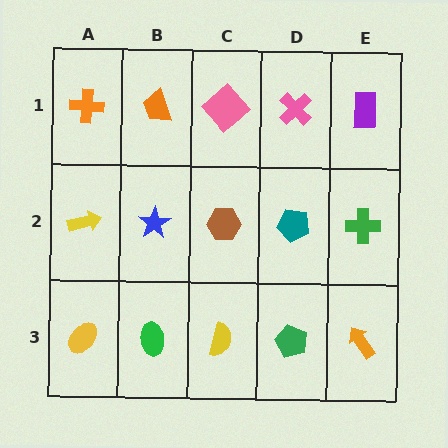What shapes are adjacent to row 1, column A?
A yellow arrow (row 2, column A), an orange trapezoid (row 1, column B).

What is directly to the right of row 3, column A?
A green ellipse.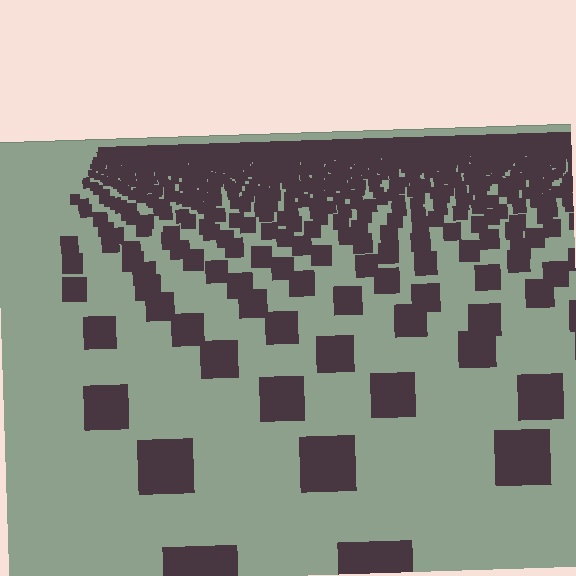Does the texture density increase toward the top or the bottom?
Density increases toward the top.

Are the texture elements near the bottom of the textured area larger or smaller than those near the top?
Larger. Near the bottom, elements are closer to the viewer and appear at a bigger on-screen size.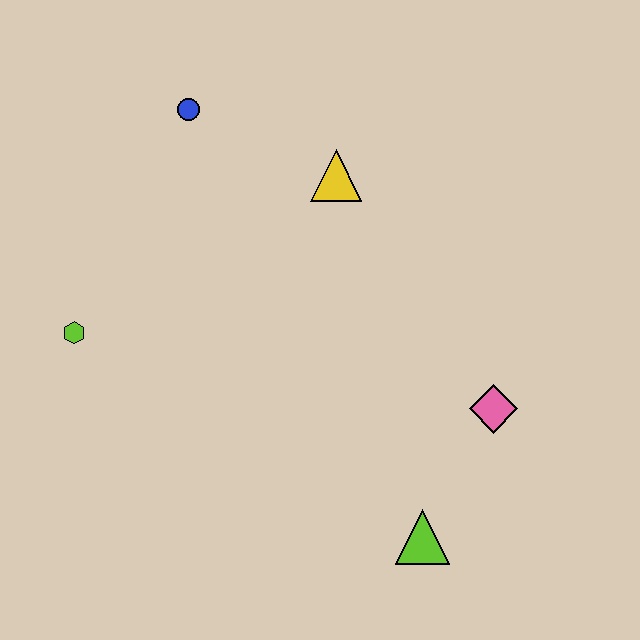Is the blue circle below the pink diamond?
No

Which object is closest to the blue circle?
The yellow triangle is closest to the blue circle.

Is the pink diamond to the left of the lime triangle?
No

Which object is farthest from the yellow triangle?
The lime triangle is farthest from the yellow triangle.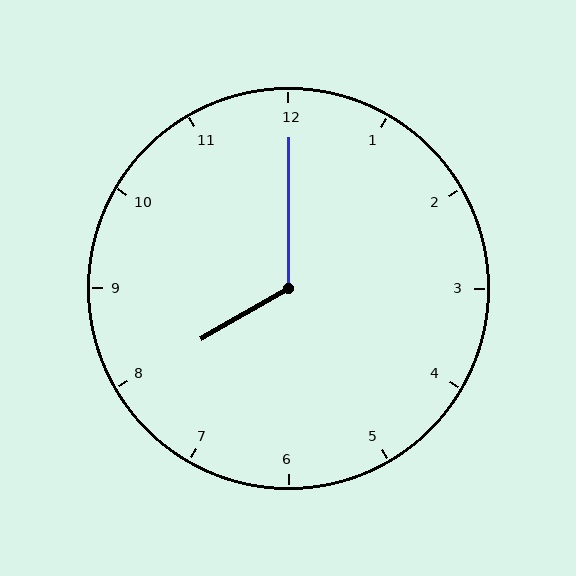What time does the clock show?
8:00.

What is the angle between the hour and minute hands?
Approximately 120 degrees.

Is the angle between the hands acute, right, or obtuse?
It is obtuse.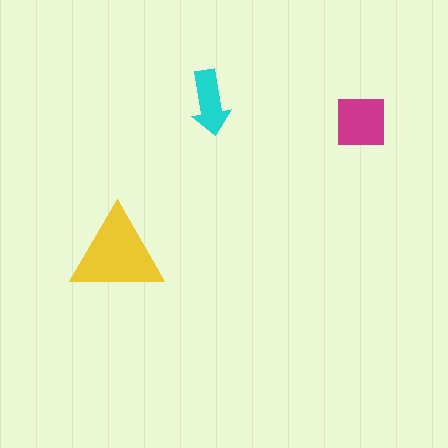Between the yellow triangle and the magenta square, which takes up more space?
The yellow triangle.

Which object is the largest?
The yellow triangle.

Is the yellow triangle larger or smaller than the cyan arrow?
Larger.